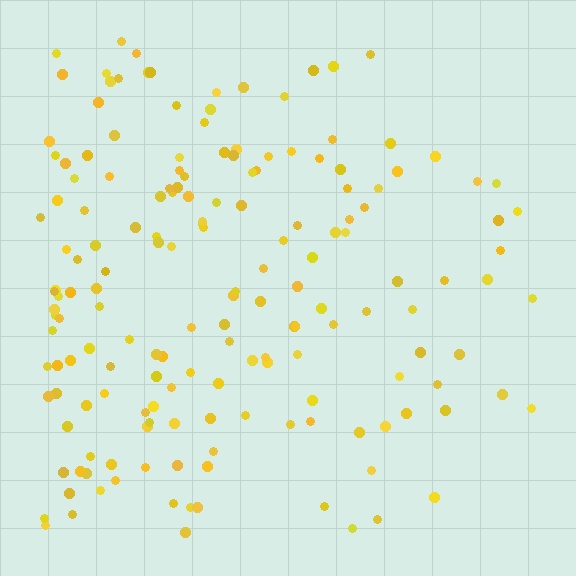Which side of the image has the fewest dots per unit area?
The right.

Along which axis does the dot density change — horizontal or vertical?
Horizontal.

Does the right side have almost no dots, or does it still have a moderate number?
Still a moderate number, just noticeably fewer than the left.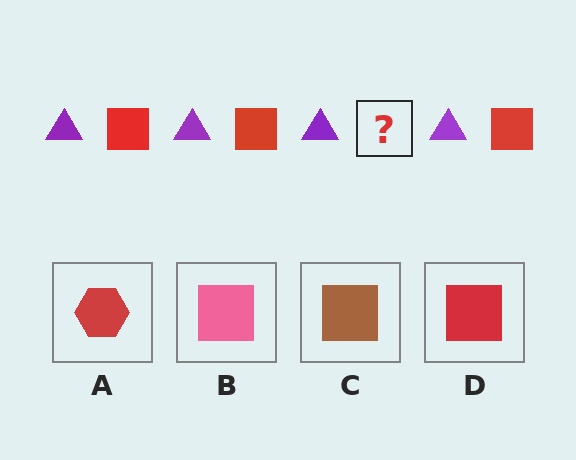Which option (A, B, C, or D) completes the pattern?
D.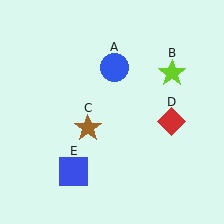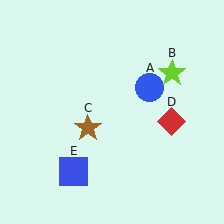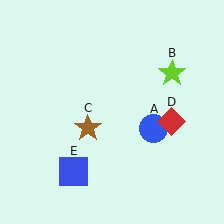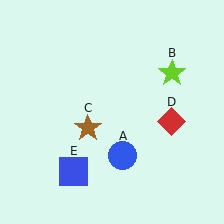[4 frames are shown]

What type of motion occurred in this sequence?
The blue circle (object A) rotated clockwise around the center of the scene.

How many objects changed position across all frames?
1 object changed position: blue circle (object A).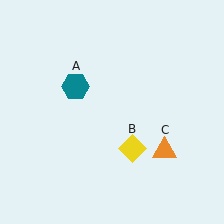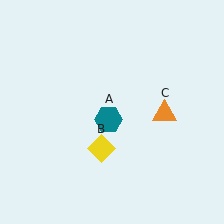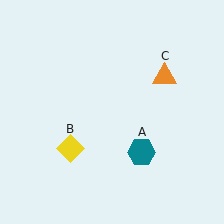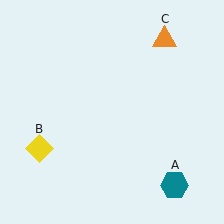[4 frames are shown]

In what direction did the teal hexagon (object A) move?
The teal hexagon (object A) moved down and to the right.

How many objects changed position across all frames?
3 objects changed position: teal hexagon (object A), yellow diamond (object B), orange triangle (object C).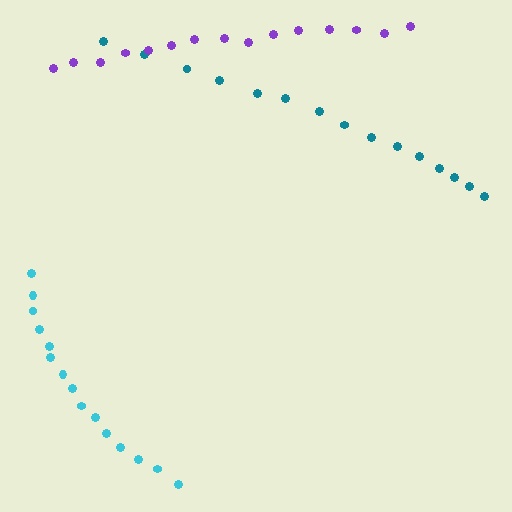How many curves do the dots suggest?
There are 3 distinct paths.